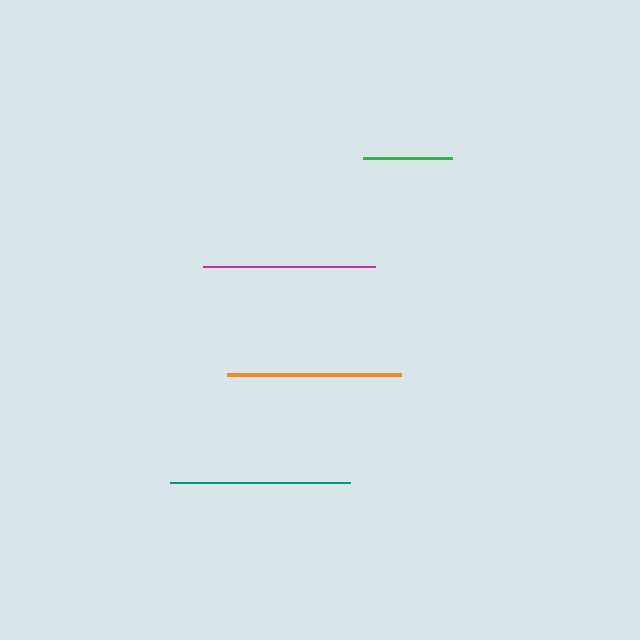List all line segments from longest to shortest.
From longest to shortest: teal, orange, magenta, green.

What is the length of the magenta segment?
The magenta segment is approximately 172 pixels long.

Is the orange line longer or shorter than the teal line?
The teal line is longer than the orange line.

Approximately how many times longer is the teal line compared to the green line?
The teal line is approximately 2.0 times the length of the green line.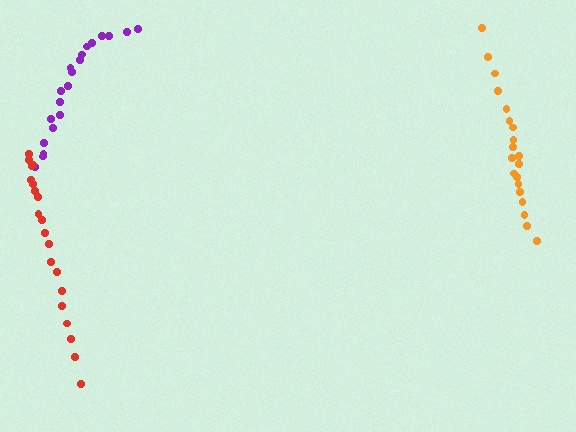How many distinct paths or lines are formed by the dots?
There are 3 distinct paths.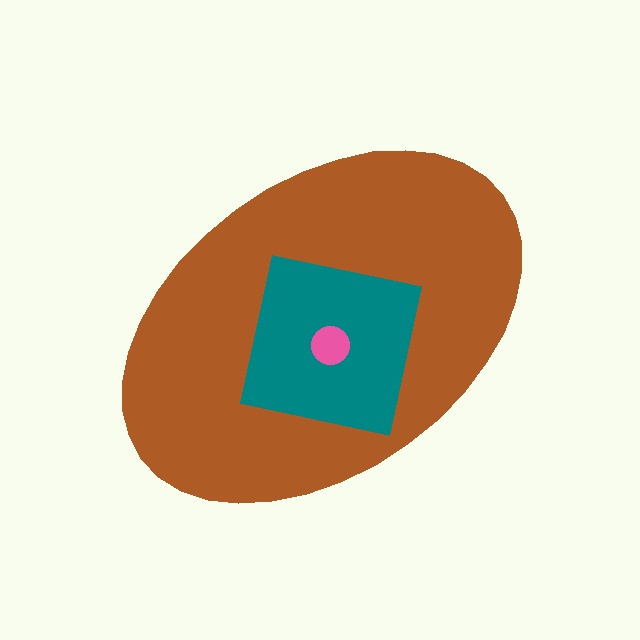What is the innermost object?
The pink circle.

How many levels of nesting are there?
3.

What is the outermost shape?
The brown ellipse.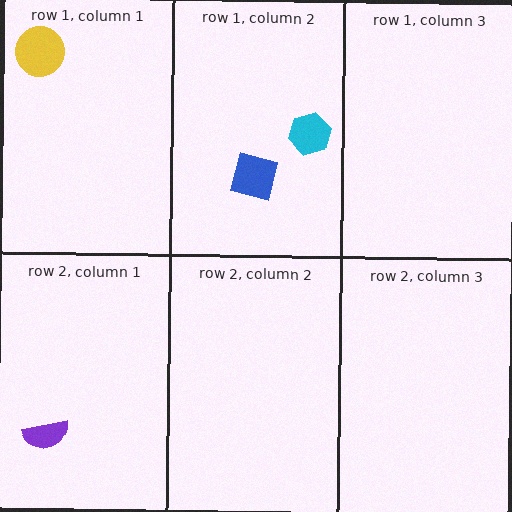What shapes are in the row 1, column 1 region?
The yellow circle.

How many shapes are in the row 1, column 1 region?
1.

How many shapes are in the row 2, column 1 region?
1.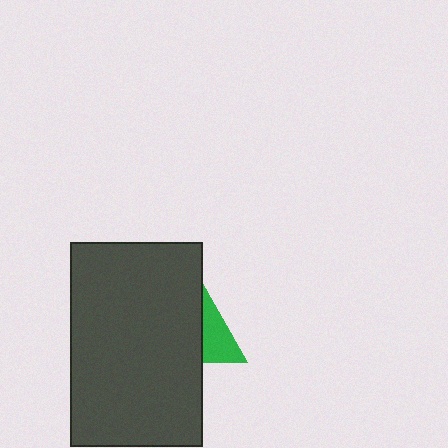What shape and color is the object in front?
The object in front is a dark gray rectangle.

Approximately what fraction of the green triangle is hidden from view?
Roughly 61% of the green triangle is hidden behind the dark gray rectangle.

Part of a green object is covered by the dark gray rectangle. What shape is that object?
It is a triangle.